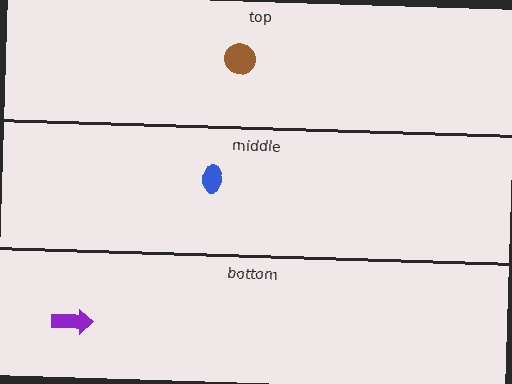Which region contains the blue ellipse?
The middle region.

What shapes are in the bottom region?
The purple arrow.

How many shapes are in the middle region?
1.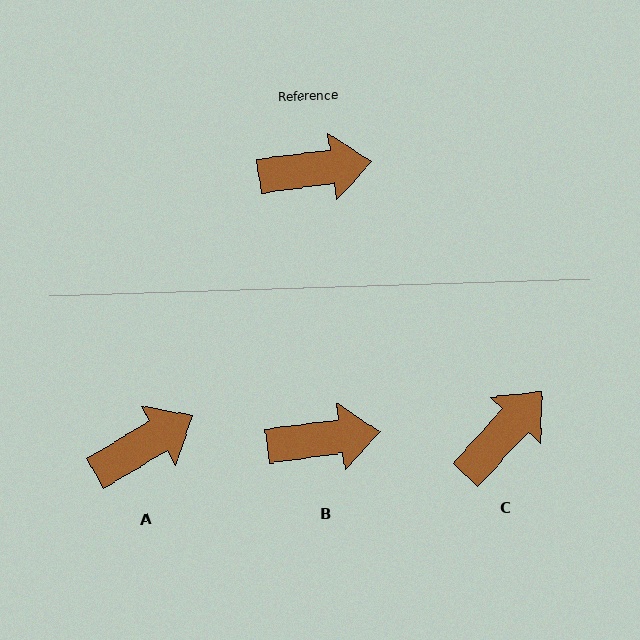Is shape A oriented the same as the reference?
No, it is off by about 23 degrees.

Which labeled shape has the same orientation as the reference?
B.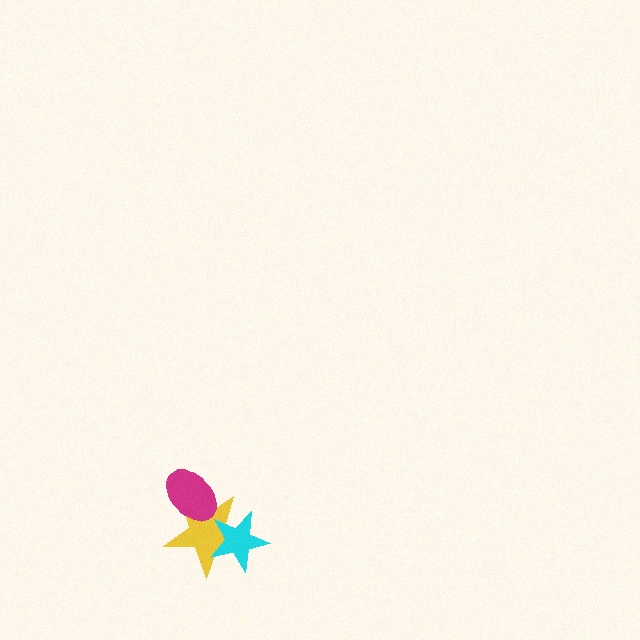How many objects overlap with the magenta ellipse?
1 object overlaps with the magenta ellipse.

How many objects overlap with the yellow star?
2 objects overlap with the yellow star.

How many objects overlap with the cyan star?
1 object overlaps with the cyan star.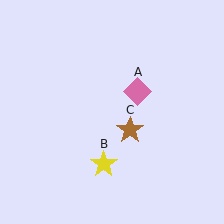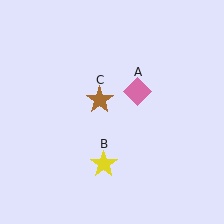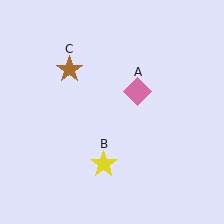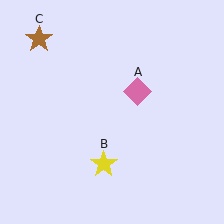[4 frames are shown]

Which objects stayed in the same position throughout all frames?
Pink diamond (object A) and yellow star (object B) remained stationary.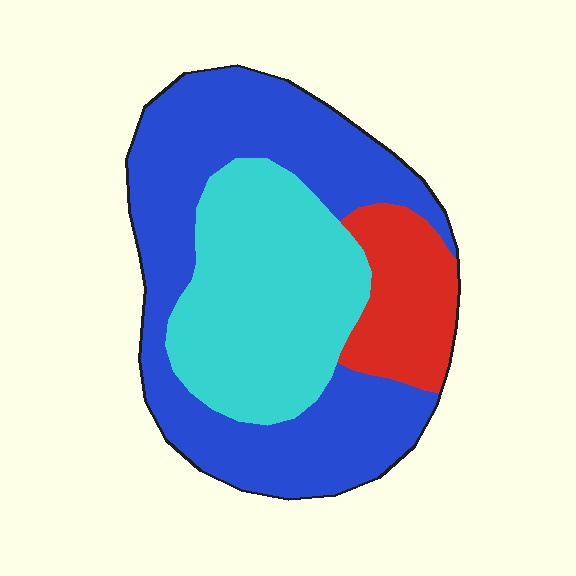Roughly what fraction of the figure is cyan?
Cyan takes up about one third (1/3) of the figure.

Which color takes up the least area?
Red, at roughly 15%.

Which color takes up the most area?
Blue, at roughly 50%.